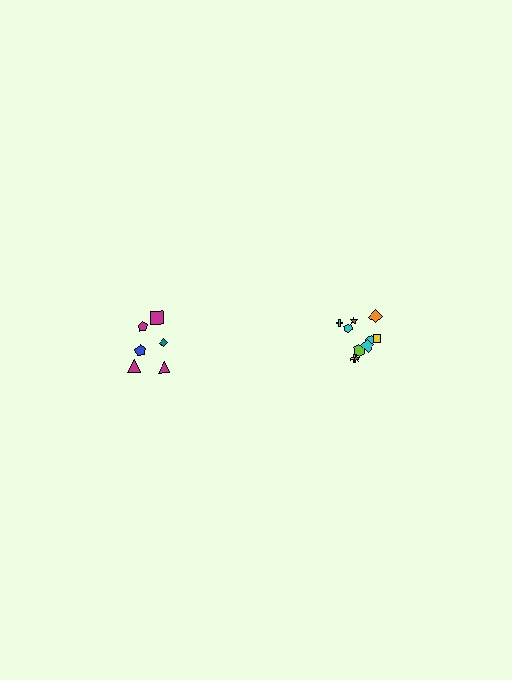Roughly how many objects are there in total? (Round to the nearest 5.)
Roughly 15 objects in total.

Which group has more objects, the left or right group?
The right group.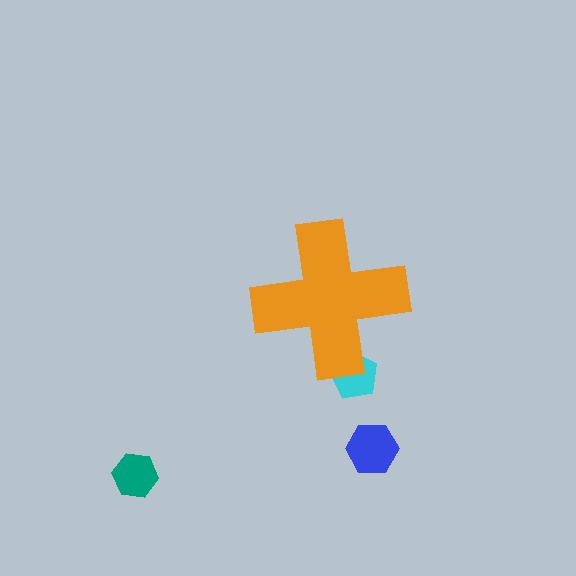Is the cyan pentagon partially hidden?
Yes, the cyan pentagon is partially hidden behind the orange cross.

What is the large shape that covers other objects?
An orange cross.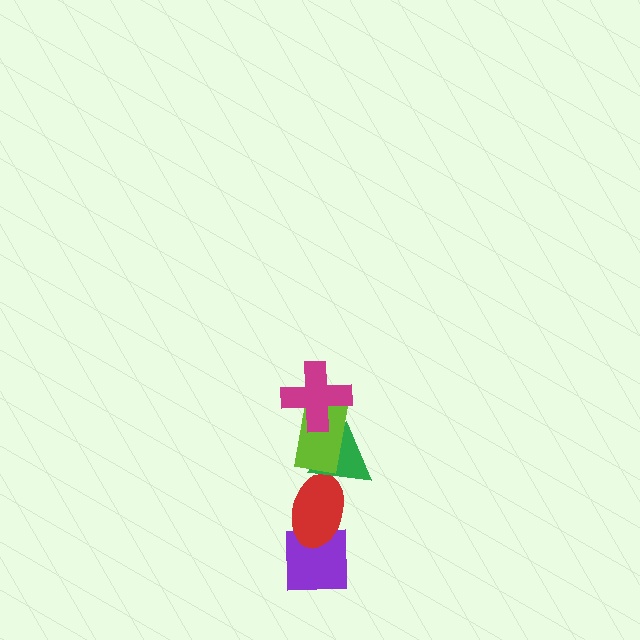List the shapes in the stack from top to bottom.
From top to bottom: the magenta cross, the lime rectangle, the green triangle, the red ellipse, the purple square.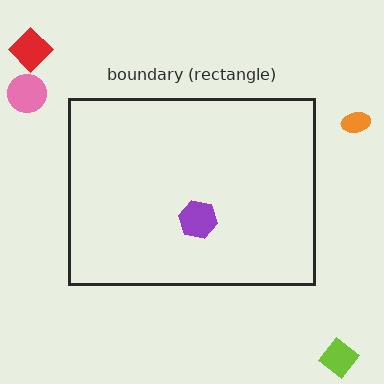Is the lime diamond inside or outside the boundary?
Outside.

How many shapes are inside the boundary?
1 inside, 4 outside.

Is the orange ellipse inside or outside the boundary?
Outside.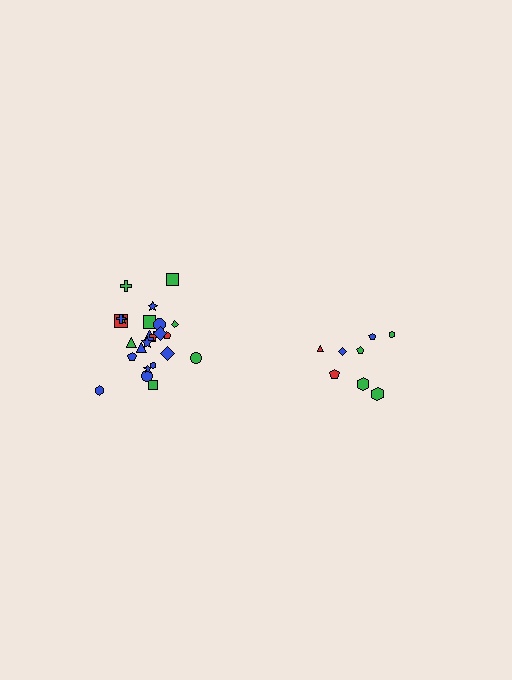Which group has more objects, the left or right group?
The left group.